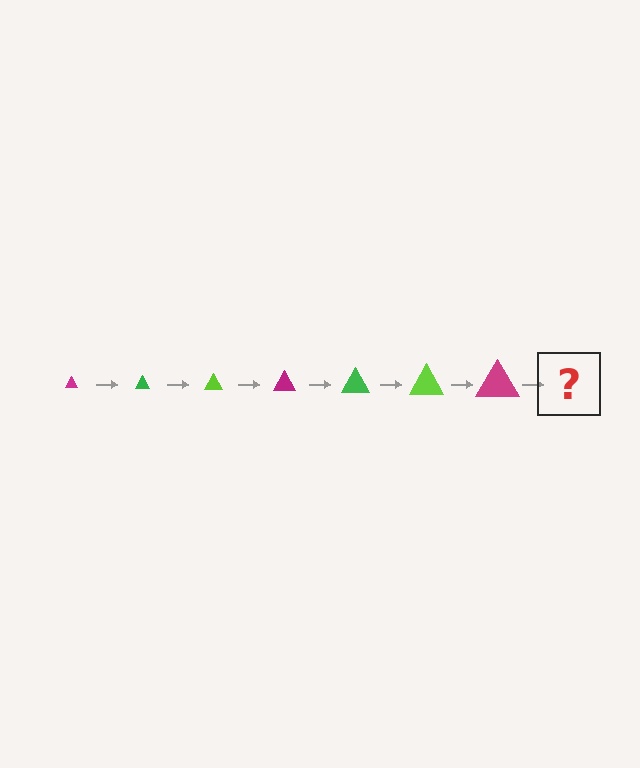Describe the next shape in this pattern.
It should be a green triangle, larger than the previous one.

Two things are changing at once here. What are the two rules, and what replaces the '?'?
The two rules are that the triangle grows larger each step and the color cycles through magenta, green, and lime. The '?' should be a green triangle, larger than the previous one.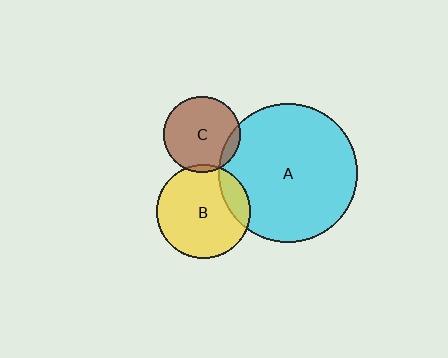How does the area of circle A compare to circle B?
Approximately 2.2 times.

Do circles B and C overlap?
Yes.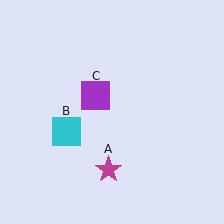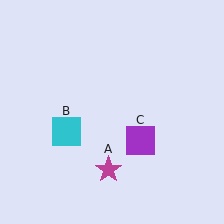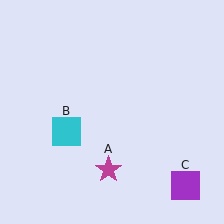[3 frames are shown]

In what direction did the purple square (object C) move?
The purple square (object C) moved down and to the right.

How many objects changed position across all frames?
1 object changed position: purple square (object C).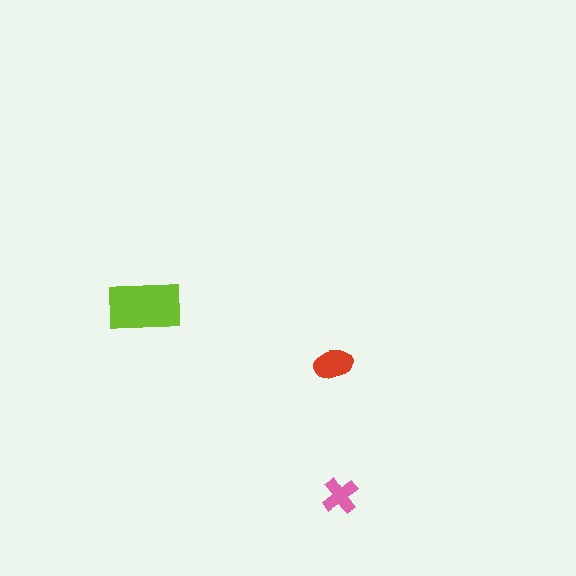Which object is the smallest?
The pink cross.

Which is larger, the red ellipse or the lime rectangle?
The lime rectangle.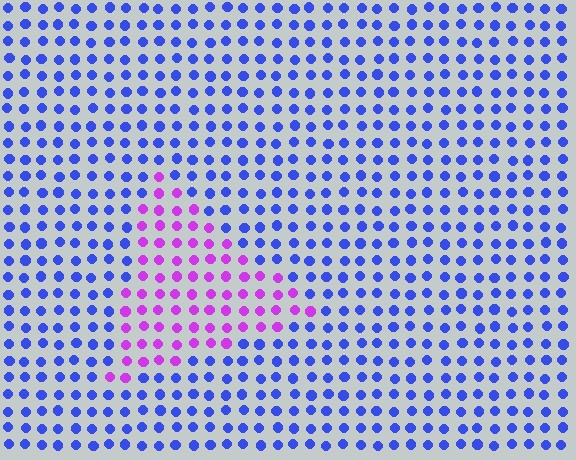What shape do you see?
I see a triangle.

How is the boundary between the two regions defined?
The boundary is defined purely by a slight shift in hue (about 59 degrees). Spacing, size, and orientation are identical on both sides.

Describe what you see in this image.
The image is filled with small blue elements in a uniform arrangement. A triangle-shaped region is visible where the elements are tinted to a slightly different hue, forming a subtle color boundary.